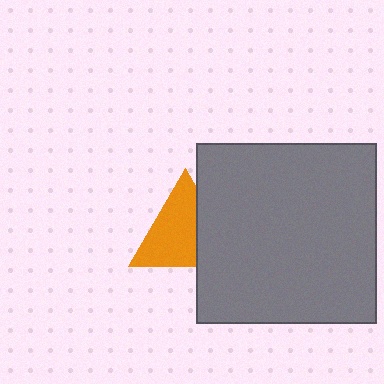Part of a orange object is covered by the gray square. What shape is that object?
It is a triangle.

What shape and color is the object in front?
The object in front is a gray square.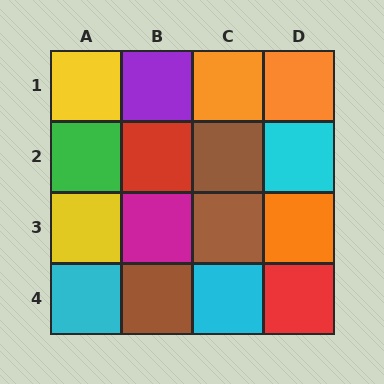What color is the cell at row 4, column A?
Cyan.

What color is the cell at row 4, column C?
Cyan.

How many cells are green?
1 cell is green.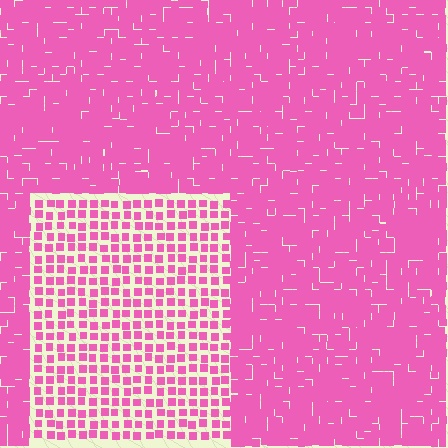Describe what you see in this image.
The image contains small pink elements arranged at two different densities. A rectangle-shaped region is visible where the elements are less densely packed than the surrounding area.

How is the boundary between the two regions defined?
The boundary is defined by a change in element density (approximately 2.2x ratio). All elements are the same color, size, and shape.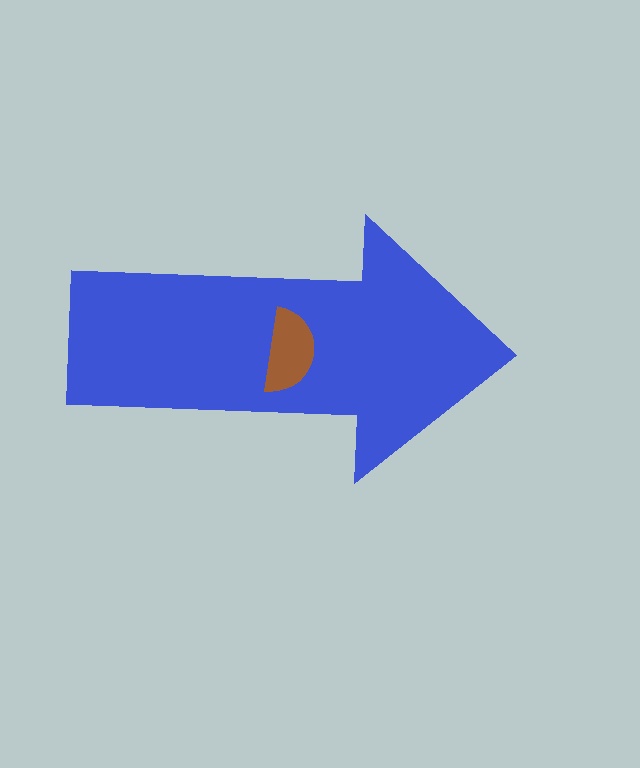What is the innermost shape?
The brown semicircle.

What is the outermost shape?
The blue arrow.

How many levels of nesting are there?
2.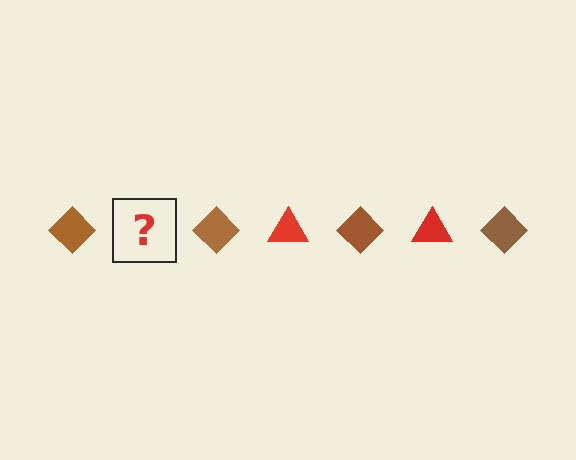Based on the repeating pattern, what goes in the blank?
The blank should be a red triangle.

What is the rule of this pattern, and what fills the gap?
The rule is that the pattern alternates between brown diamond and red triangle. The gap should be filled with a red triangle.